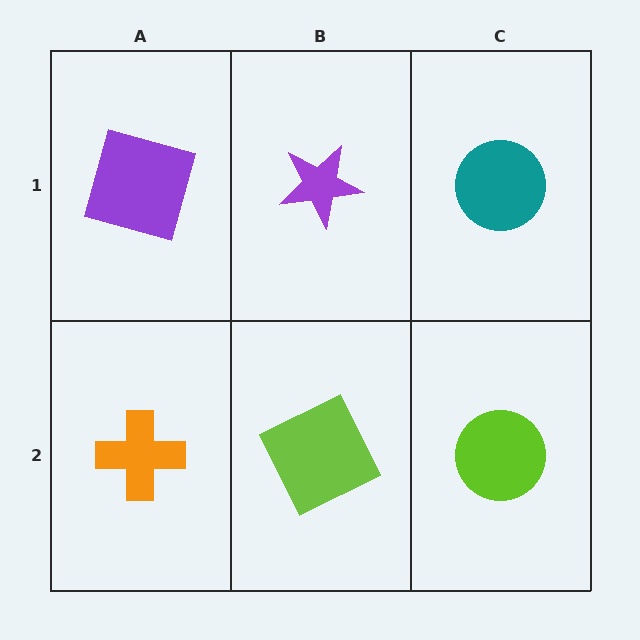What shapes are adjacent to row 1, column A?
An orange cross (row 2, column A), a purple star (row 1, column B).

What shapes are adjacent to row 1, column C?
A lime circle (row 2, column C), a purple star (row 1, column B).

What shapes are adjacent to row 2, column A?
A purple square (row 1, column A), a lime square (row 2, column B).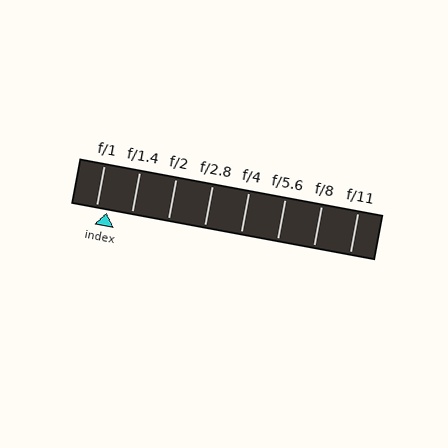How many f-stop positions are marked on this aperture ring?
There are 8 f-stop positions marked.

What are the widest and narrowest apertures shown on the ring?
The widest aperture shown is f/1 and the narrowest is f/11.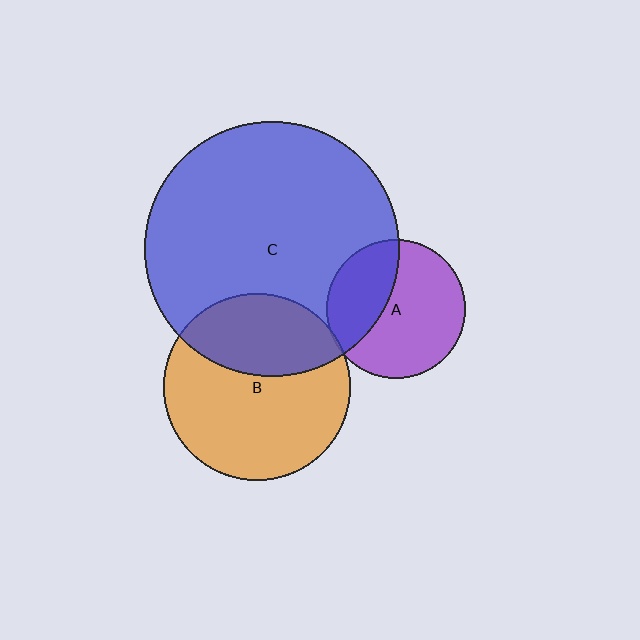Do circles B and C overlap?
Yes.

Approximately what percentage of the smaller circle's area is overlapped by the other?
Approximately 35%.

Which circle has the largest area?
Circle C (blue).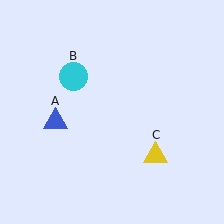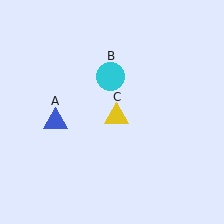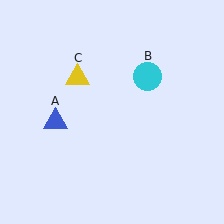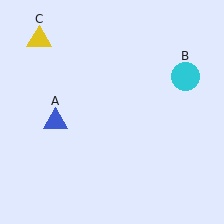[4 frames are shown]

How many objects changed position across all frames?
2 objects changed position: cyan circle (object B), yellow triangle (object C).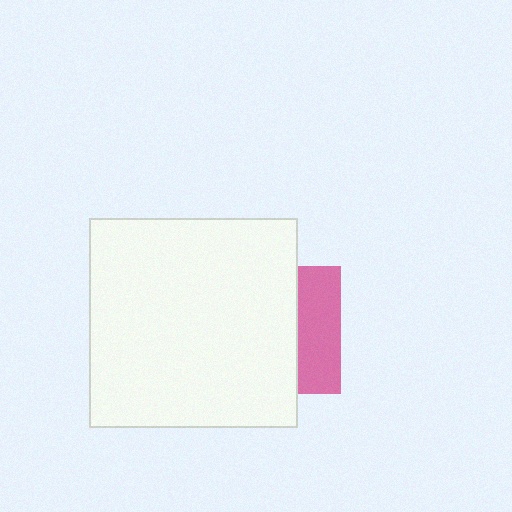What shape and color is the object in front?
The object in front is a white square.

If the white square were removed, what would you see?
You would see the complete pink square.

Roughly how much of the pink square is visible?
A small part of it is visible (roughly 34%).